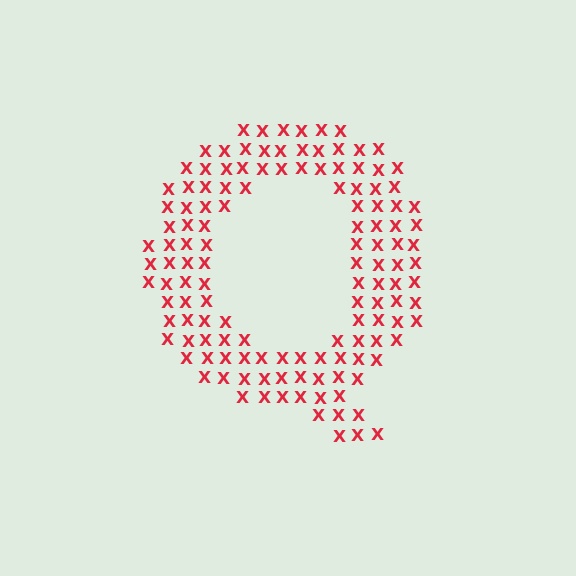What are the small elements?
The small elements are letter X's.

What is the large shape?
The large shape is the letter Q.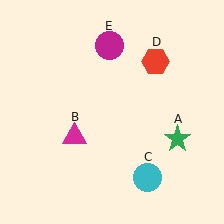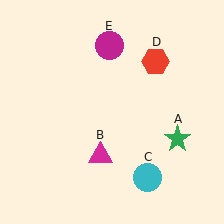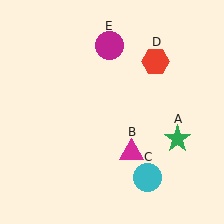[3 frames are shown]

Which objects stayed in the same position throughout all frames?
Green star (object A) and cyan circle (object C) and red hexagon (object D) and magenta circle (object E) remained stationary.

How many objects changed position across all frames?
1 object changed position: magenta triangle (object B).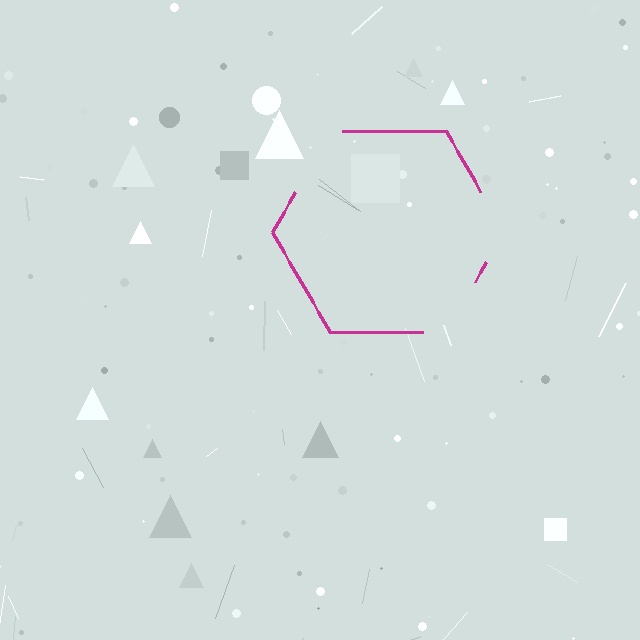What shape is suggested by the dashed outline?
The dashed outline suggests a hexagon.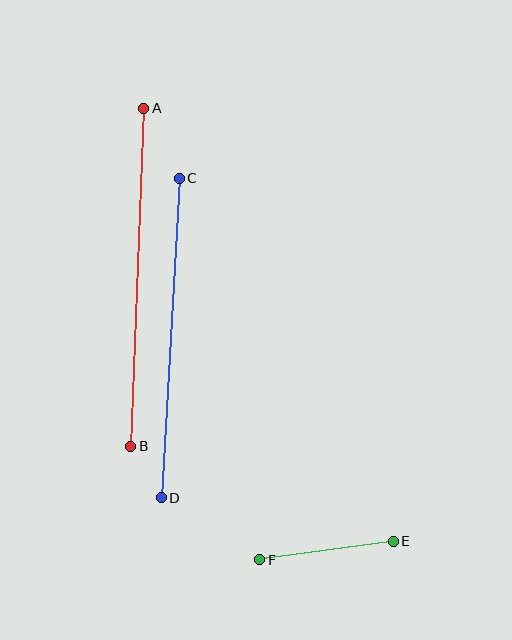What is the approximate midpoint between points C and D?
The midpoint is at approximately (170, 338) pixels.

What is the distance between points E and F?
The distance is approximately 135 pixels.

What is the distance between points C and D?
The distance is approximately 320 pixels.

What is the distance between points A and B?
The distance is approximately 338 pixels.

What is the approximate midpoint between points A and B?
The midpoint is at approximately (137, 277) pixels.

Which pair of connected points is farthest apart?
Points A and B are farthest apart.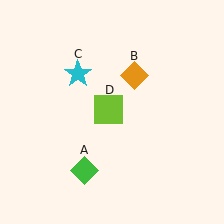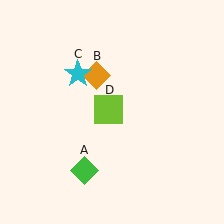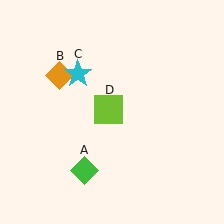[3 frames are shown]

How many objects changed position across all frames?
1 object changed position: orange diamond (object B).